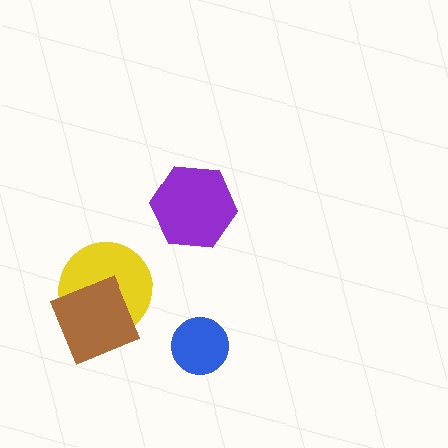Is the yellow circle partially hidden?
Yes, it is partially covered by another shape.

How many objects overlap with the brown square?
1 object overlaps with the brown square.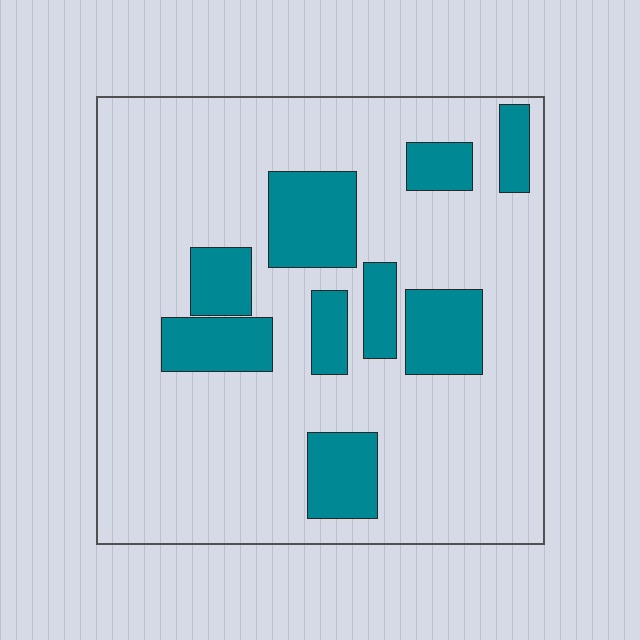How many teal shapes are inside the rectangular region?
9.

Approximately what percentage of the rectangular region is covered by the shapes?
Approximately 20%.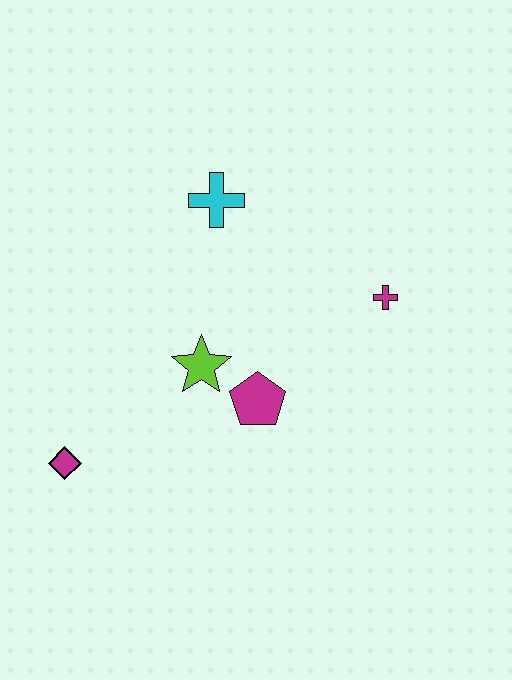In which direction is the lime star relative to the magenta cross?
The lime star is to the left of the magenta cross.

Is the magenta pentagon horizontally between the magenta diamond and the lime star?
No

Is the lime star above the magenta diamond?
Yes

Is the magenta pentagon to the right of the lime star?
Yes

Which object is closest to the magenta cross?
The magenta pentagon is closest to the magenta cross.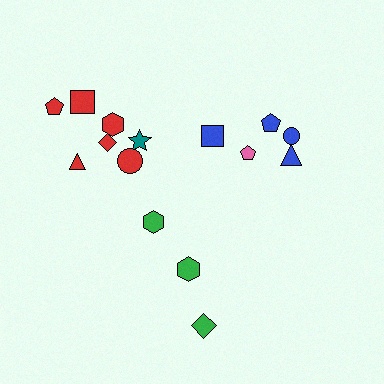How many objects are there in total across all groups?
There are 15 objects.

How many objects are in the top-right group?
There are 5 objects.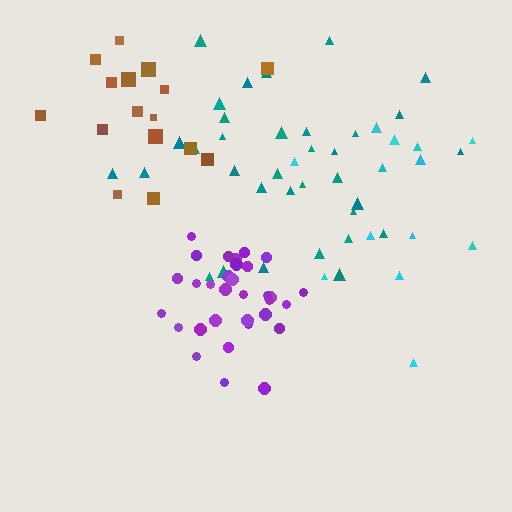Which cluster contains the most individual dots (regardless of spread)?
Teal (34).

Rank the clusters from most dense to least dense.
purple, teal, brown, cyan.